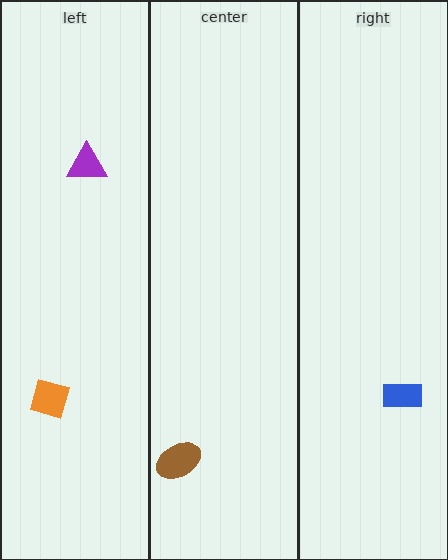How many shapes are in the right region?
1.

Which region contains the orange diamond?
The left region.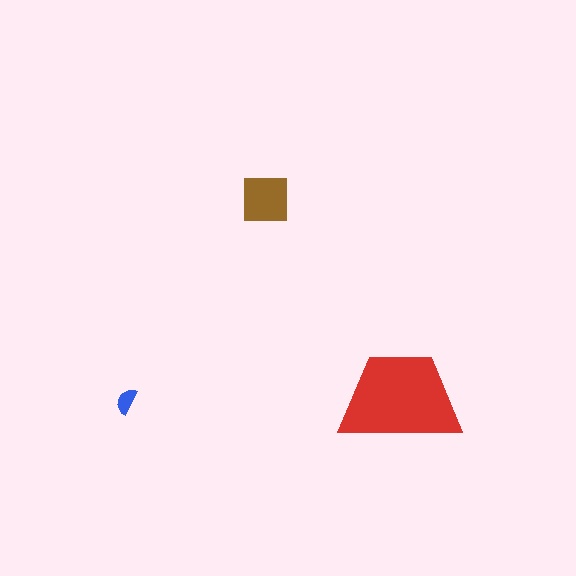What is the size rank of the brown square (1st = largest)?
2nd.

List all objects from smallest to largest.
The blue semicircle, the brown square, the red trapezoid.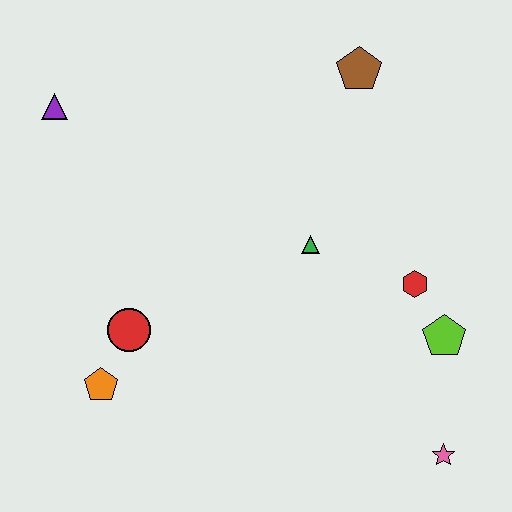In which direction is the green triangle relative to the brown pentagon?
The green triangle is below the brown pentagon.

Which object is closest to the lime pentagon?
The red hexagon is closest to the lime pentagon.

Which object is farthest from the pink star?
The purple triangle is farthest from the pink star.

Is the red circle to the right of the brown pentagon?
No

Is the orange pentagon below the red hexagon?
Yes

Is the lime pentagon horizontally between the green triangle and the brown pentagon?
No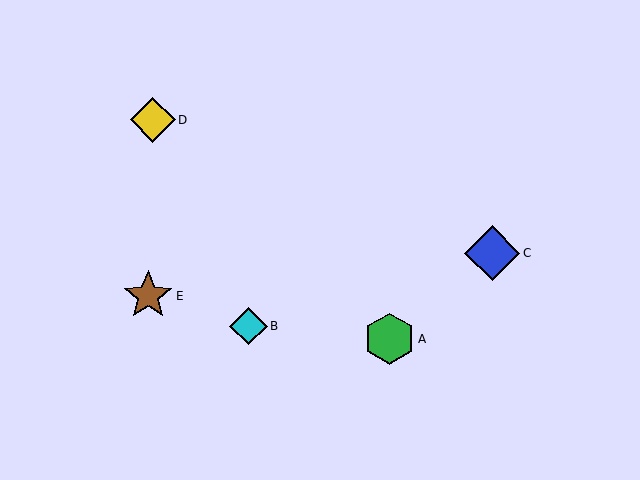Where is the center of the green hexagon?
The center of the green hexagon is at (389, 339).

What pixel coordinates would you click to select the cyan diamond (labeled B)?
Click at (248, 326) to select the cyan diamond B.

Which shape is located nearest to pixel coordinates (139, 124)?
The yellow diamond (labeled D) at (153, 120) is nearest to that location.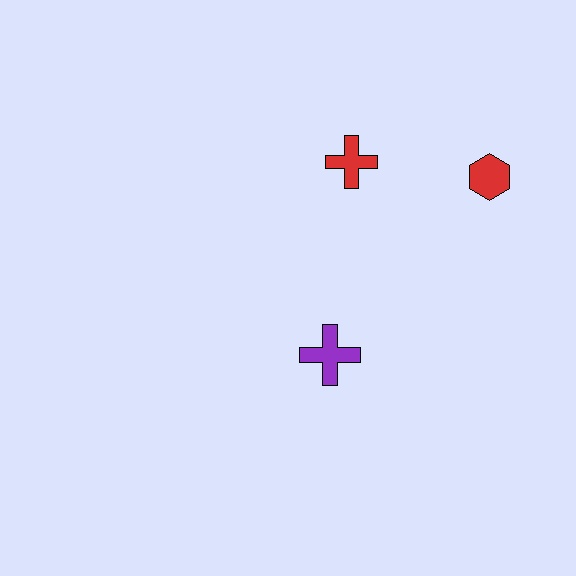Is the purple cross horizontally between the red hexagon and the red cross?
No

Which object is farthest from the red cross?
The purple cross is farthest from the red cross.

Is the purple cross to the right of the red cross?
No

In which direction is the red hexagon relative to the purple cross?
The red hexagon is above the purple cross.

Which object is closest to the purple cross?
The red cross is closest to the purple cross.